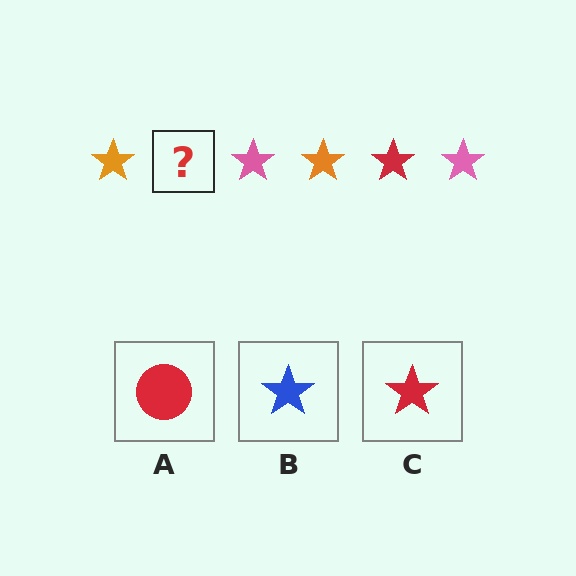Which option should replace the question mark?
Option C.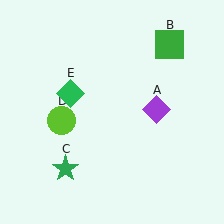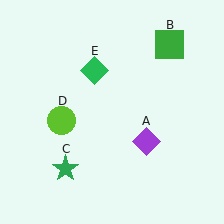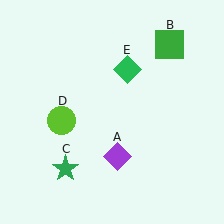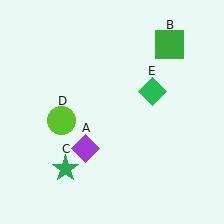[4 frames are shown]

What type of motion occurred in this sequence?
The purple diamond (object A), green diamond (object E) rotated clockwise around the center of the scene.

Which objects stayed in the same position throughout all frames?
Green square (object B) and green star (object C) and lime circle (object D) remained stationary.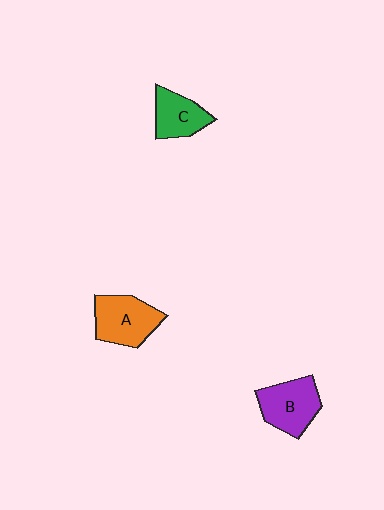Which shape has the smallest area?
Shape C (green).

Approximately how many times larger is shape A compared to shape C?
Approximately 1.3 times.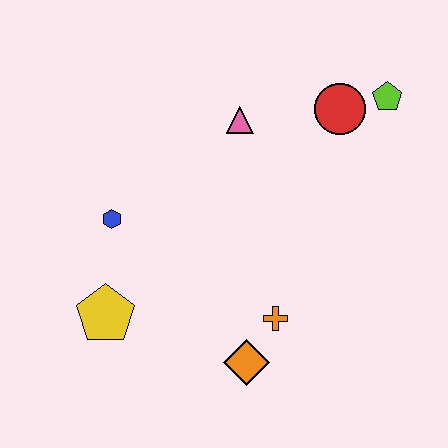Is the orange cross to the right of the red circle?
No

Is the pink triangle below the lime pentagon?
Yes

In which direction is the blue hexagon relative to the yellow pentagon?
The blue hexagon is above the yellow pentagon.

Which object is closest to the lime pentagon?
The red circle is closest to the lime pentagon.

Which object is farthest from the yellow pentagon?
The lime pentagon is farthest from the yellow pentagon.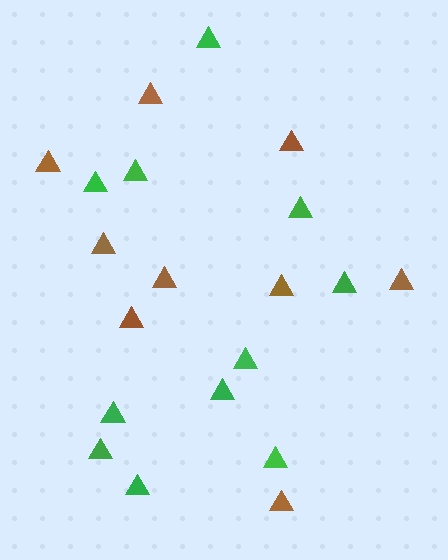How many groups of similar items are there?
There are 2 groups: one group of green triangles (11) and one group of brown triangles (9).